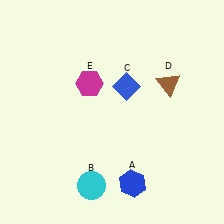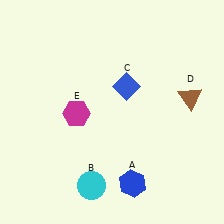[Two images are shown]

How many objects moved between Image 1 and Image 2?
2 objects moved between the two images.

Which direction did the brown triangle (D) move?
The brown triangle (D) moved right.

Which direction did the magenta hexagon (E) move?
The magenta hexagon (E) moved down.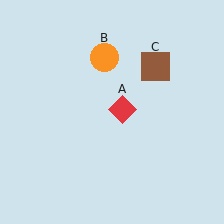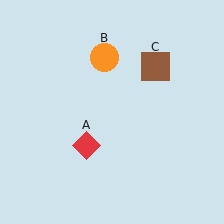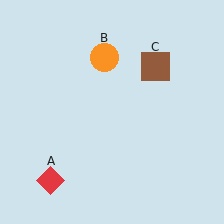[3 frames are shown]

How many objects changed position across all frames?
1 object changed position: red diamond (object A).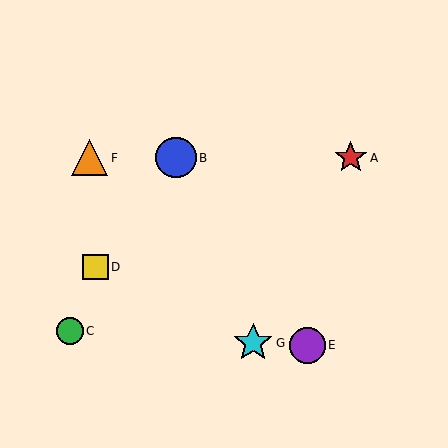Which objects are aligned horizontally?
Objects A, B, F are aligned horizontally.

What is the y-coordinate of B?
Object B is at y≈158.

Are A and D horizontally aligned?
No, A is at y≈158 and D is at y≈267.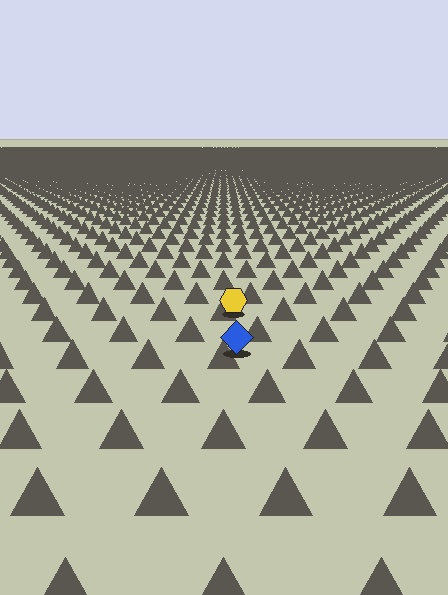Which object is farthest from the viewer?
The yellow hexagon is farthest from the viewer. It appears smaller and the ground texture around it is denser.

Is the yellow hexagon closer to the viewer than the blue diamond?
No. The blue diamond is closer — you can tell from the texture gradient: the ground texture is coarser near it.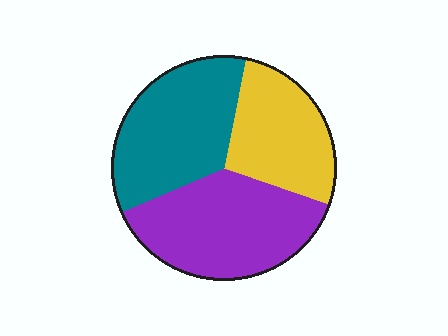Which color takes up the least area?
Yellow, at roughly 25%.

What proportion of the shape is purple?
Purple takes up about three eighths (3/8) of the shape.